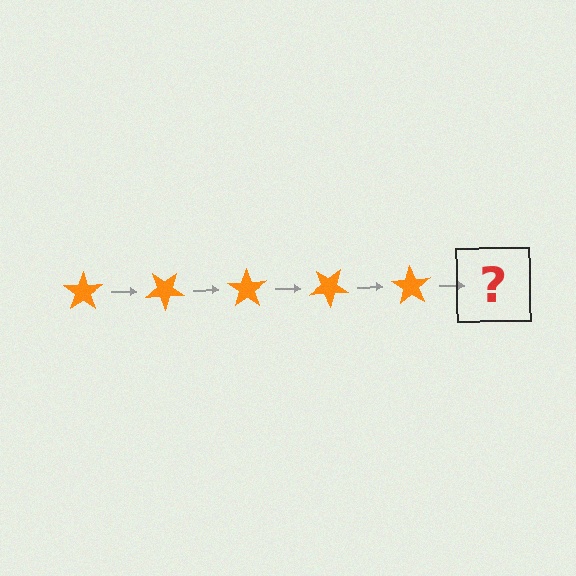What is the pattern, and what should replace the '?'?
The pattern is that the star rotates 35 degrees each step. The '?' should be an orange star rotated 175 degrees.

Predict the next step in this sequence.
The next step is an orange star rotated 175 degrees.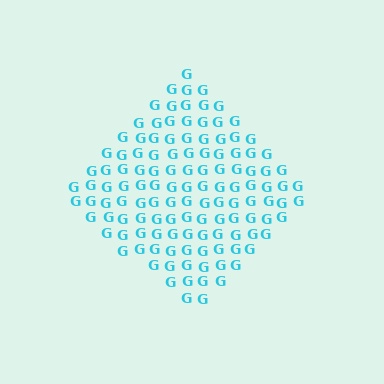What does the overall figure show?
The overall figure shows a diamond.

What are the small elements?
The small elements are letter G's.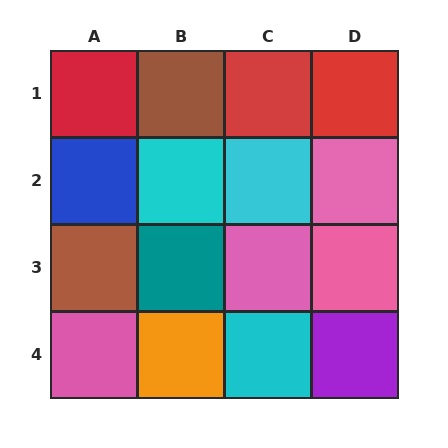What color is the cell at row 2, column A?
Blue.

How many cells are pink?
4 cells are pink.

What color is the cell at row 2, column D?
Pink.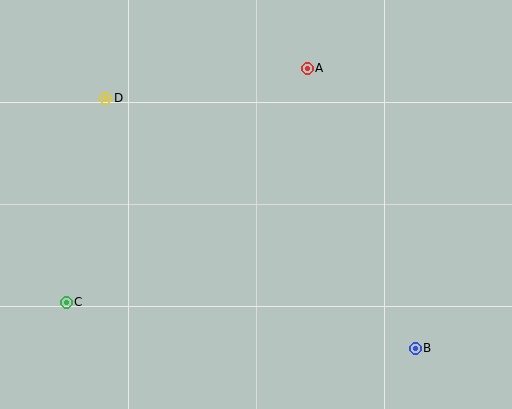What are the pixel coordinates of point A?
Point A is at (307, 68).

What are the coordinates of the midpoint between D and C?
The midpoint between D and C is at (86, 200).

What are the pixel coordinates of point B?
Point B is at (415, 348).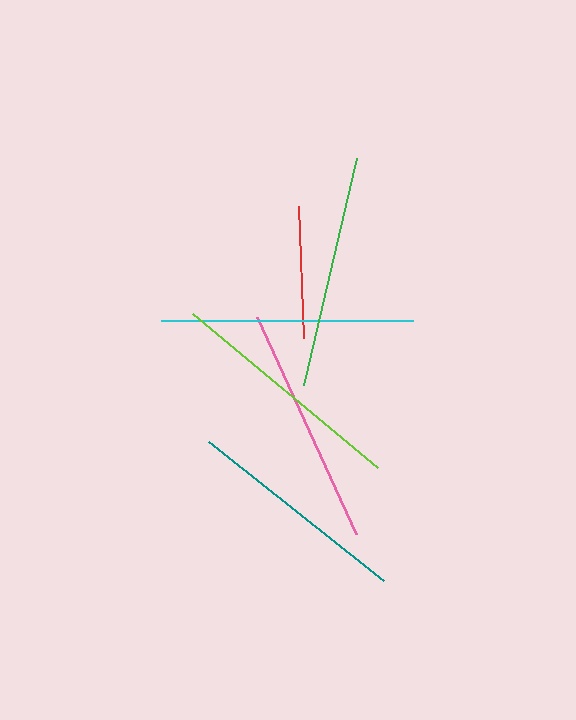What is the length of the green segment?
The green segment is approximately 234 pixels long.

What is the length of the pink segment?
The pink segment is approximately 239 pixels long.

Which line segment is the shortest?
The red line is the shortest at approximately 133 pixels.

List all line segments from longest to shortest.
From longest to shortest: cyan, lime, pink, green, teal, red.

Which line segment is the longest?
The cyan line is the longest at approximately 252 pixels.